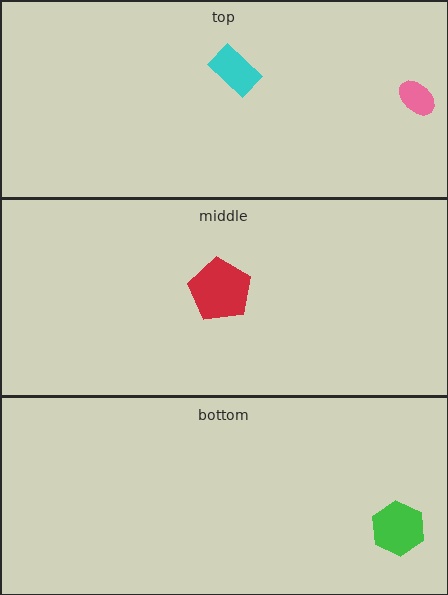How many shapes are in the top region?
2.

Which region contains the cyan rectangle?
The top region.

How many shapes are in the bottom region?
1.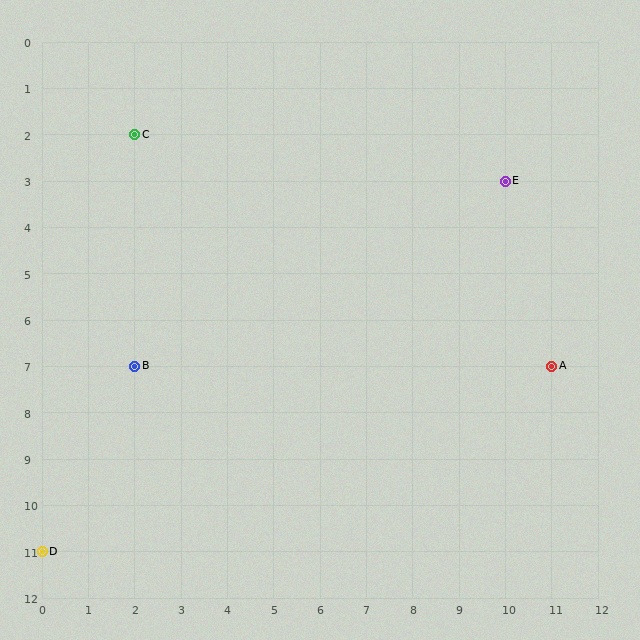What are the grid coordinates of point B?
Point B is at grid coordinates (2, 7).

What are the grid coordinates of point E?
Point E is at grid coordinates (10, 3).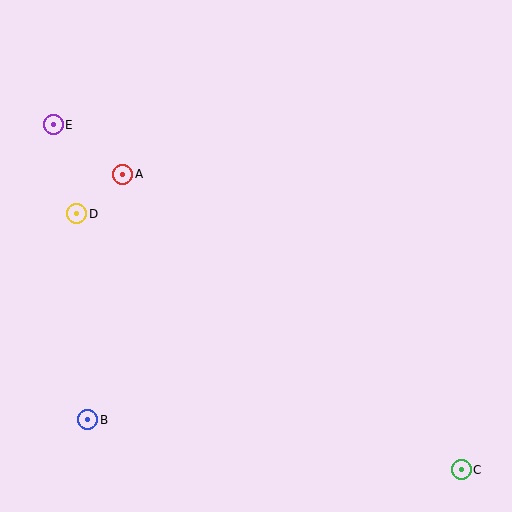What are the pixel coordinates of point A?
Point A is at (123, 174).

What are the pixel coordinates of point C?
Point C is at (461, 470).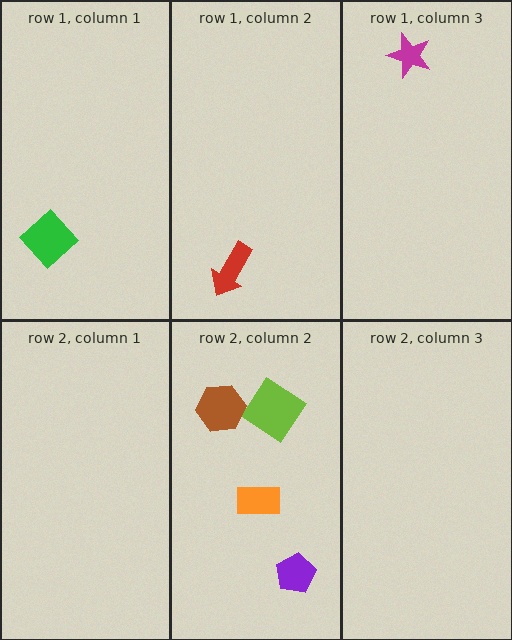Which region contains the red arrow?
The row 1, column 2 region.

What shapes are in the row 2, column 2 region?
The orange rectangle, the lime diamond, the purple pentagon, the brown hexagon.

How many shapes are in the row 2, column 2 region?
4.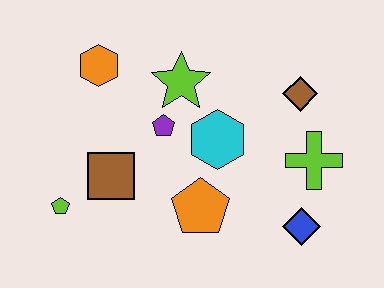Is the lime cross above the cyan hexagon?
No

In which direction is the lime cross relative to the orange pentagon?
The lime cross is to the right of the orange pentagon.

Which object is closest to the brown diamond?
The lime cross is closest to the brown diamond.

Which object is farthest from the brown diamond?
The lime pentagon is farthest from the brown diamond.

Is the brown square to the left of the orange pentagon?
Yes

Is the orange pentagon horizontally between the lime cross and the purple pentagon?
Yes